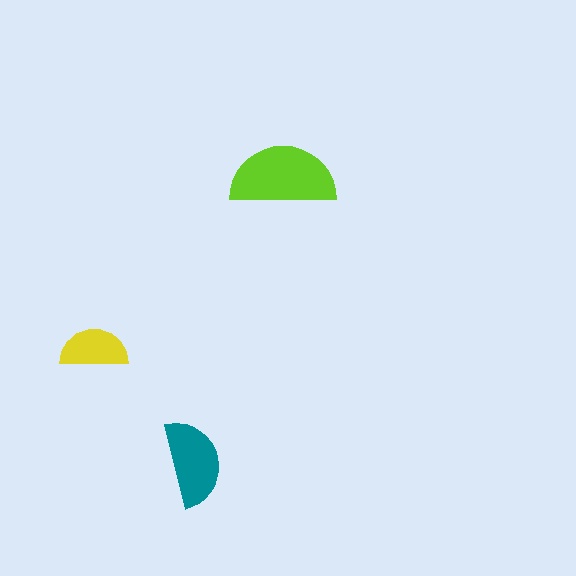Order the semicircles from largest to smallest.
the lime one, the teal one, the yellow one.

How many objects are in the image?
There are 3 objects in the image.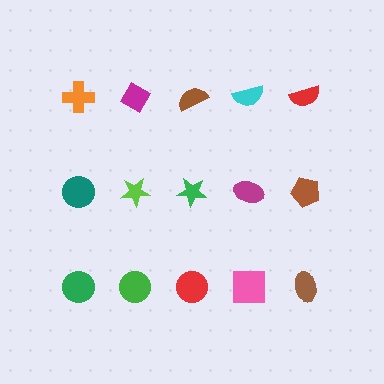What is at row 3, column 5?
A brown ellipse.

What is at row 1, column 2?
A magenta diamond.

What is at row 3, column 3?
A red circle.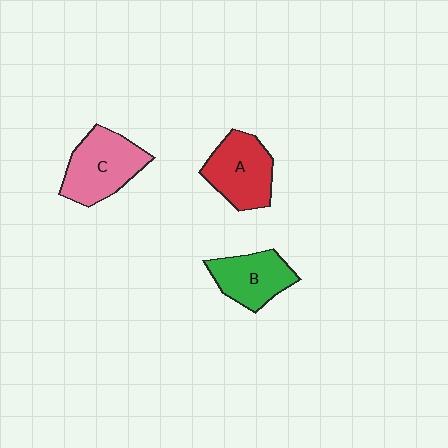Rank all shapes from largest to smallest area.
From largest to smallest: C (pink), A (red), B (green).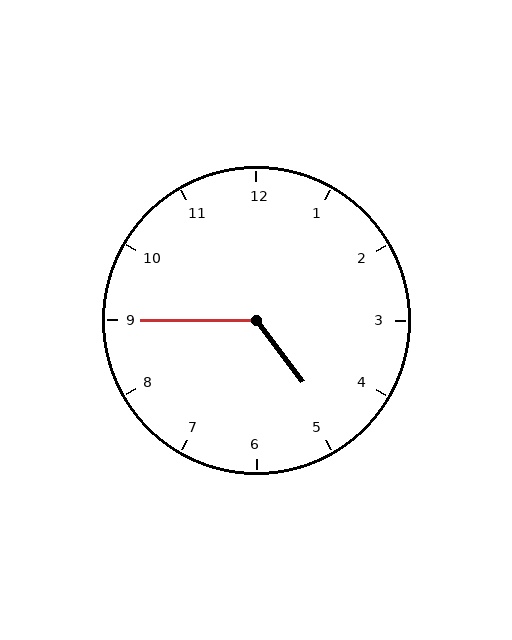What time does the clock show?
4:45.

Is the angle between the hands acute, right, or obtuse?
It is obtuse.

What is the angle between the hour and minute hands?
Approximately 128 degrees.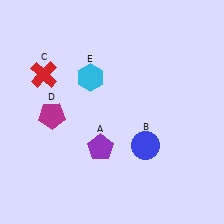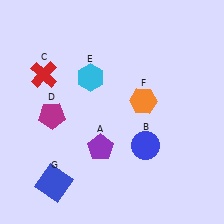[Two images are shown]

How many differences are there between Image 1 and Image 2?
There are 2 differences between the two images.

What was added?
An orange hexagon (F), a blue square (G) were added in Image 2.